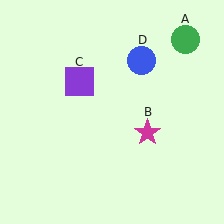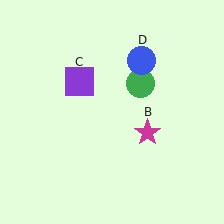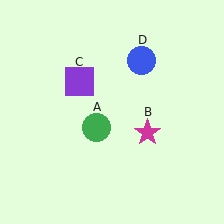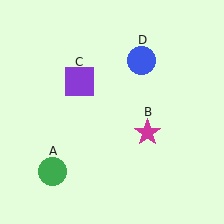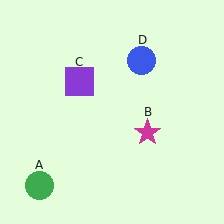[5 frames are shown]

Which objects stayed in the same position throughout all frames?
Magenta star (object B) and purple square (object C) and blue circle (object D) remained stationary.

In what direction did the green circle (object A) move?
The green circle (object A) moved down and to the left.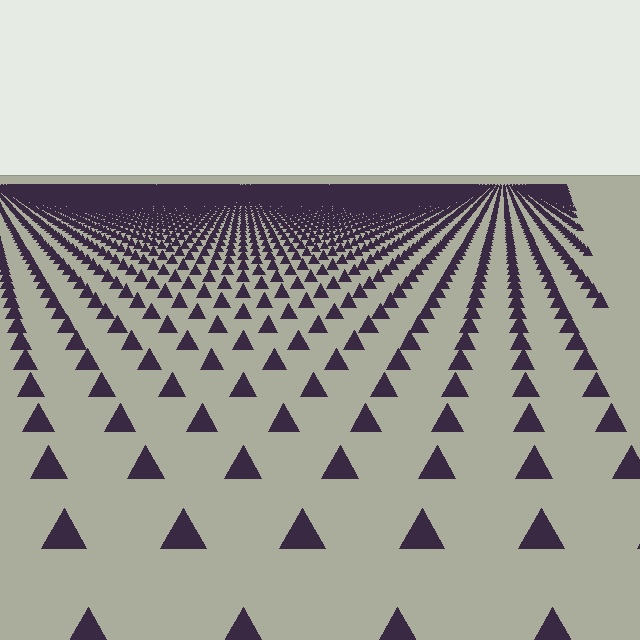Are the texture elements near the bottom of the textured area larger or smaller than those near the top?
Larger. Near the bottom, elements are closer to the viewer and appear at a bigger on-screen size.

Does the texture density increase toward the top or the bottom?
Density increases toward the top.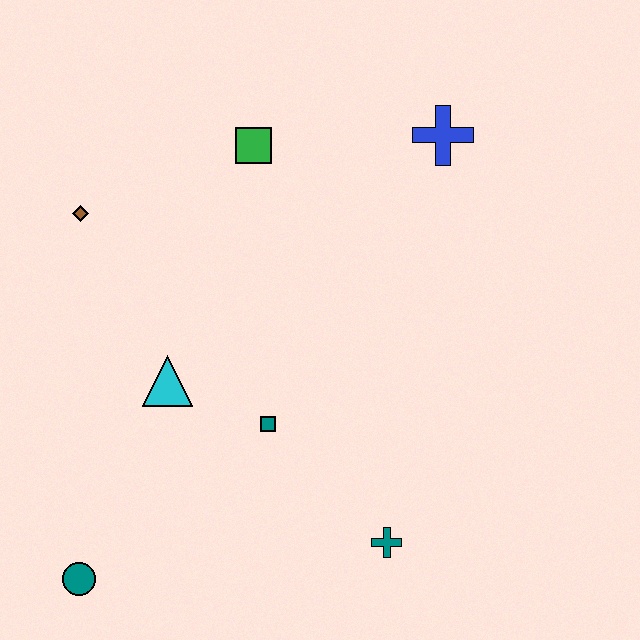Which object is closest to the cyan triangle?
The teal square is closest to the cyan triangle.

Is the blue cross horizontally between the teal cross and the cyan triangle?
No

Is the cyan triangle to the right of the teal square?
No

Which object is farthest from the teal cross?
The brown diamond is farthest from the teal cross.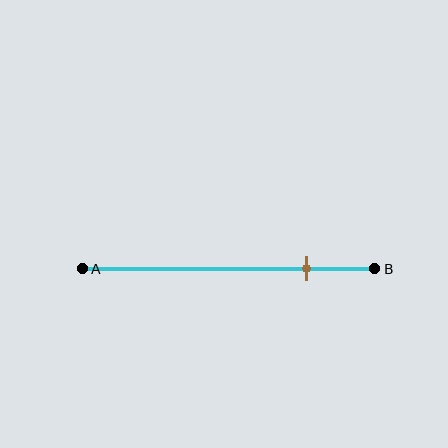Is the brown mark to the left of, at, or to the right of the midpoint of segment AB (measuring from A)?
The brown mark is to the right of the midpoint of segment AB.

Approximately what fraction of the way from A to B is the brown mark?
The brown mark is approximately 75% of the way from A to B.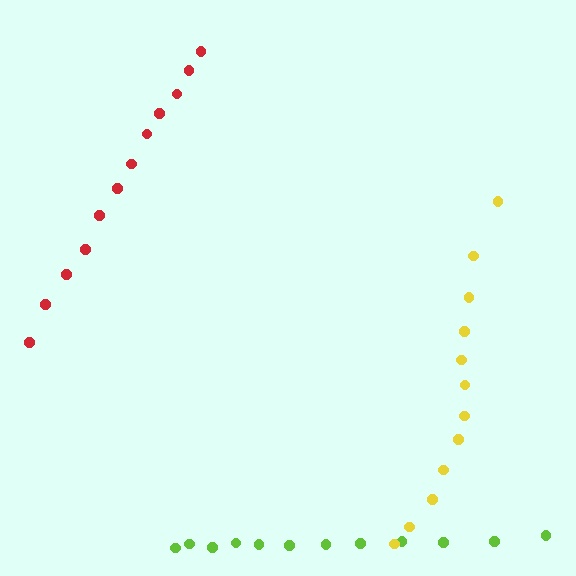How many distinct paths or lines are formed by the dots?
There are 3 distinct paths.